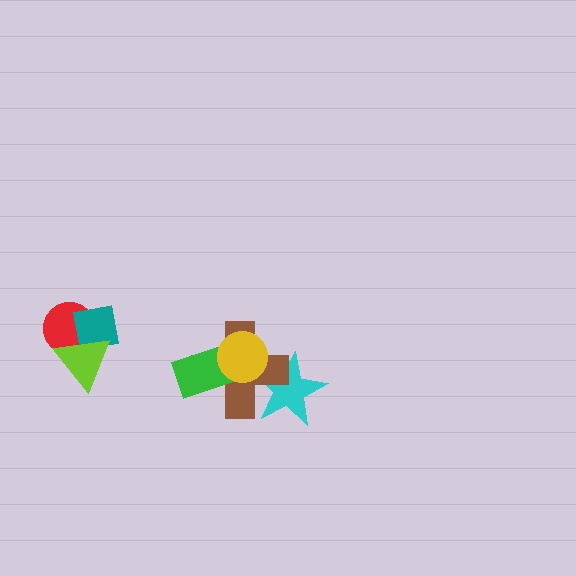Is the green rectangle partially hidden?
Yes, it is partially covered by another shape.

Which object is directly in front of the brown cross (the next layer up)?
The green rectangle is directly in front of the brown cross.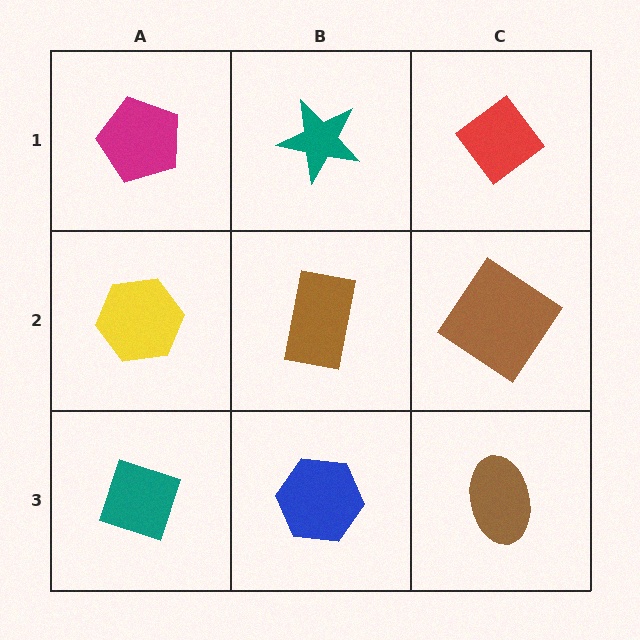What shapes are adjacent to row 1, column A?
A yellow hexagon (row 2, column A), a teal star (row 1, column B).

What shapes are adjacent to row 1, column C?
A brown diamond (row 2, column C), a teal star (row 1, column B).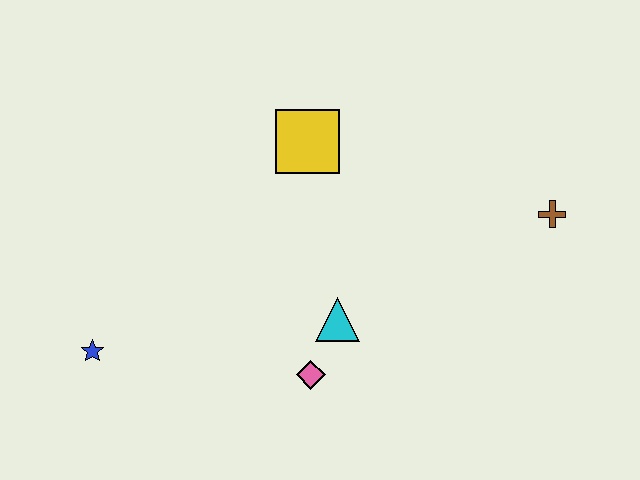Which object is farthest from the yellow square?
The blue star is farthest from the yellow square.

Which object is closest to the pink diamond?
The cyan triangle is closest to the pink diamond.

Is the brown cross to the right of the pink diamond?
Yes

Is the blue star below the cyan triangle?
Yes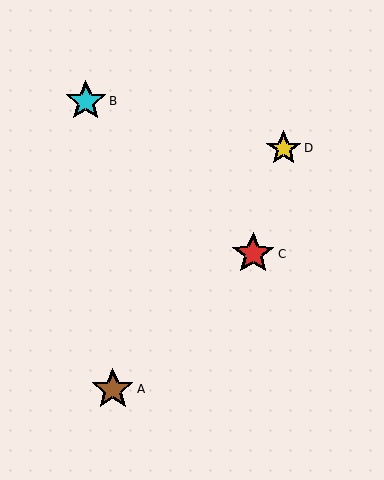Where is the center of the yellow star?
The center of the yellow star is at (284, 148).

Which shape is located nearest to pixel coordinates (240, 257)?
The red star (labeled C) at (253, 254) is nearest to that location.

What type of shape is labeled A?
Shape A is a brown star.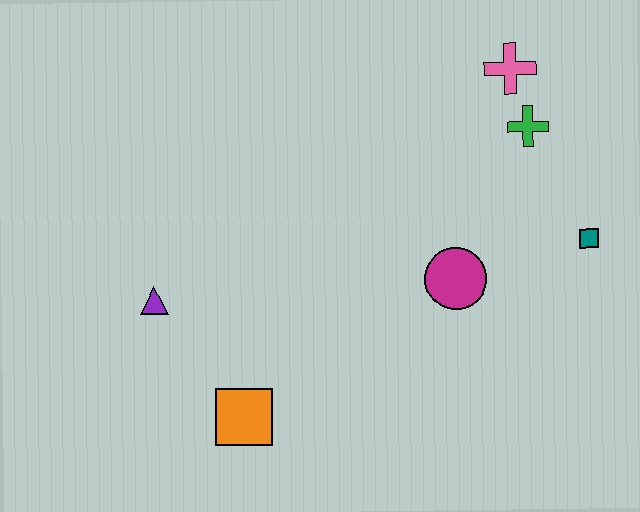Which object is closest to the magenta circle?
The teal square is closest to the magenta circle.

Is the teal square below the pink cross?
Yes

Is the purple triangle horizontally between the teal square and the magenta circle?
No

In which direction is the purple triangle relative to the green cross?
The purple triangle is to the left of the green cross.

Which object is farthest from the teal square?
The purple triangle is farthest from the teal square.